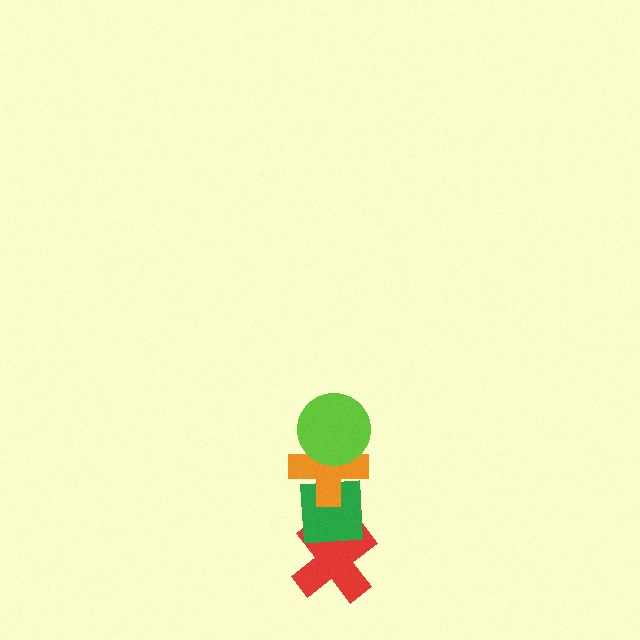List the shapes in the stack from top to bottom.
From top to bottom: the lime circle, the orange cross, the green square, the red cross.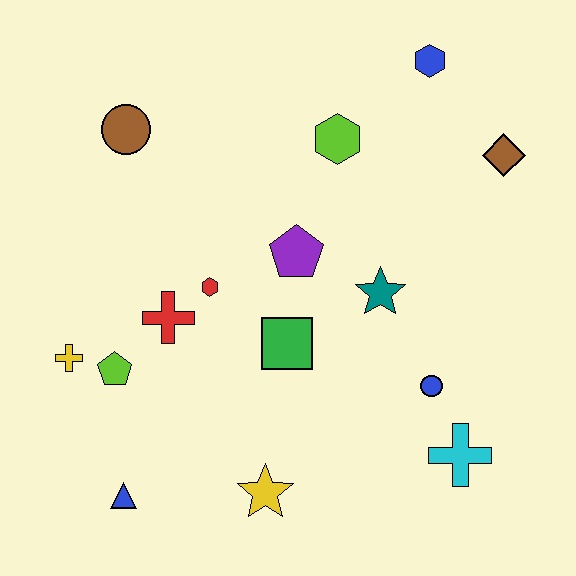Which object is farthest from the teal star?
The blue triangle is farthest from the teal star.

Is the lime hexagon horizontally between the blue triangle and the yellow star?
No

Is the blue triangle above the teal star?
No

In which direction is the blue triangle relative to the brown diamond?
The blue triangle is to the left of the brown diamond.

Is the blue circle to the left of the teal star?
No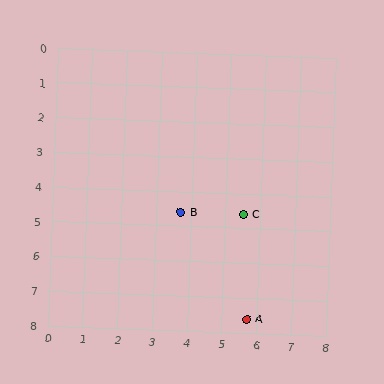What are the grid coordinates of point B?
Point B is at approximately (3.7, 4.6).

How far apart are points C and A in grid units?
Points C and A are about 3.0 grid units apart.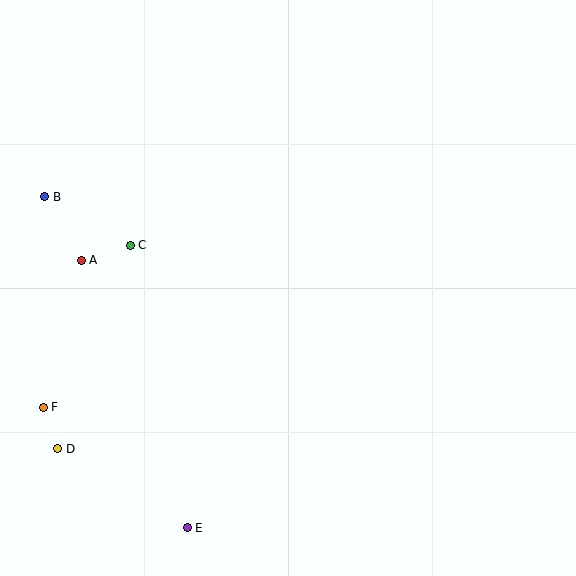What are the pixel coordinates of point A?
Point A is at (81, 260).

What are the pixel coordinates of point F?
Point F is at (43, 407).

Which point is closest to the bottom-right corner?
Point E is closest to the bottom-right corner.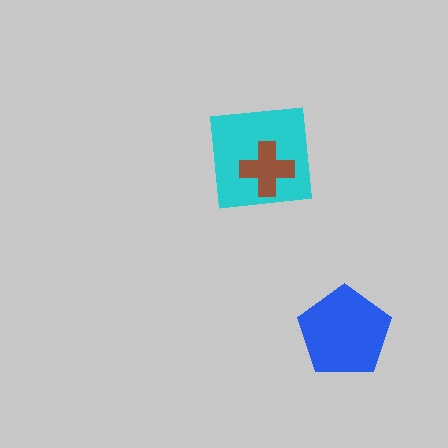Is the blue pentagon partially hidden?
No, no other shape covers it.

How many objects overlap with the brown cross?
1 object overlaps with the brown cross.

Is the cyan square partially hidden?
Yes, it is partially covered by another shape.